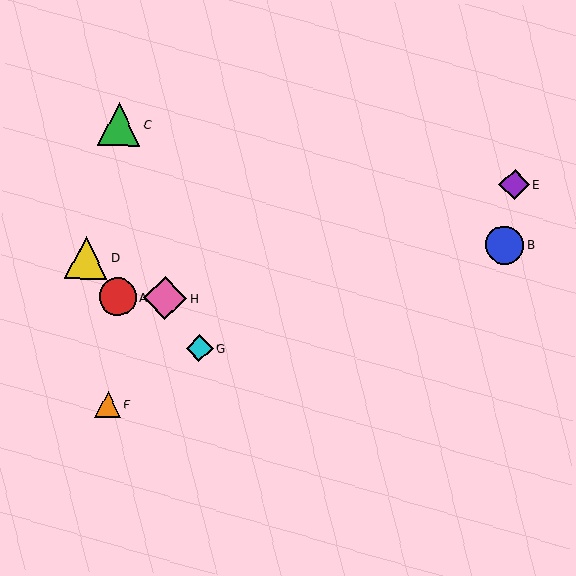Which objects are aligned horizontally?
Objects A, H are aligned horizontally.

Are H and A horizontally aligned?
Yes, both are at y≈298.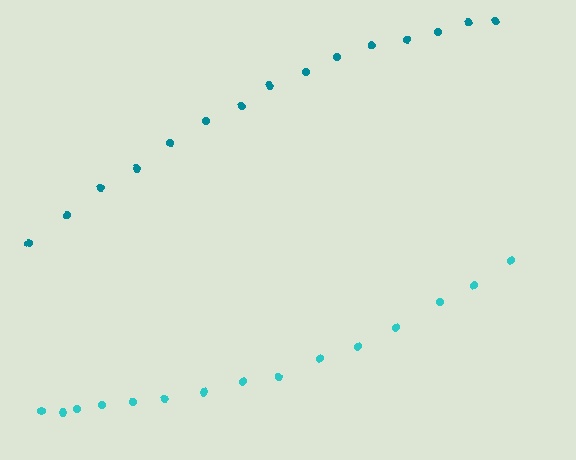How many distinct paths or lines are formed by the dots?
There are 2 distinct paths.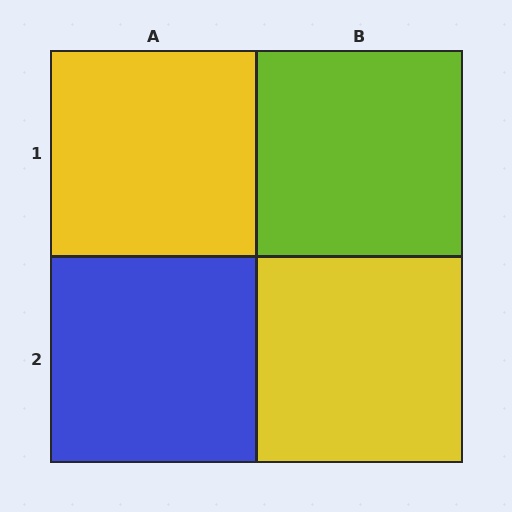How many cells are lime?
1 cell is lime.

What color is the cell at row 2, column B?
Yellow.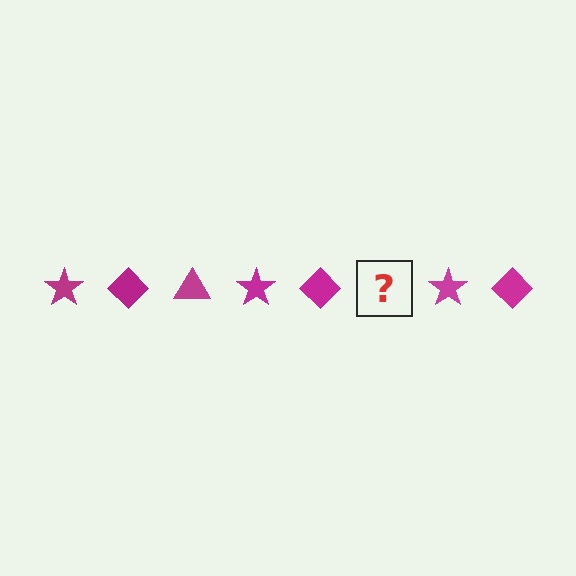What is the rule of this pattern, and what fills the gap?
The rule is that the pattern cycles through star, diamond, triangle shapes in magenta. The gap should be filled with a magenta triangle.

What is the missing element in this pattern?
The missing element is a magenta triangle.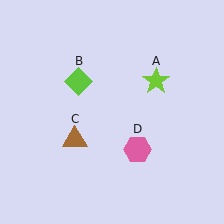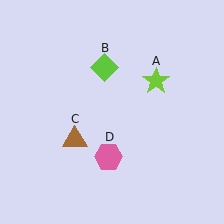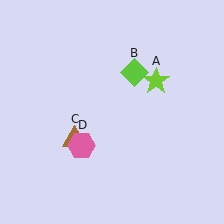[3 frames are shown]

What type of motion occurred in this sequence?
The lime diamond (object B), pink hexagon (object D) rotated clockwise around the center of the scene.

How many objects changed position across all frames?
2 objects changed position: lime diamond (object B), pink hexagon (object D).